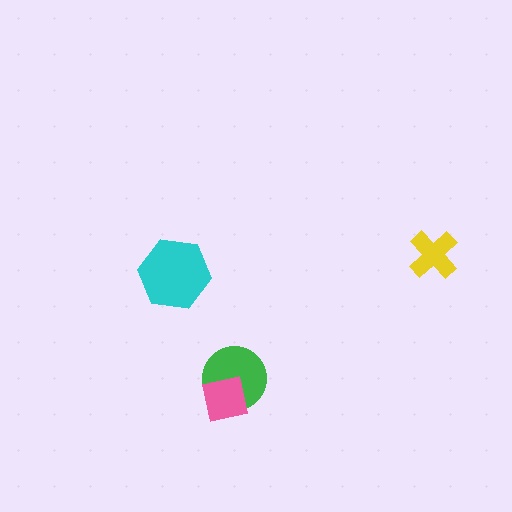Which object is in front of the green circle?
The pink square is in front of the green circle.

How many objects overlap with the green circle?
1 object overlaps with the green circle.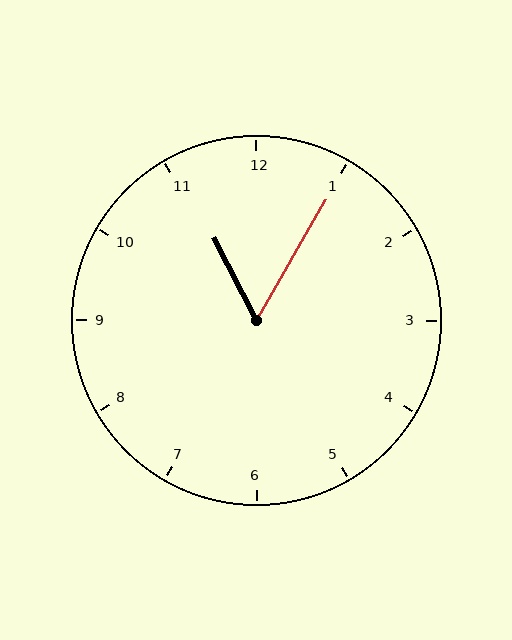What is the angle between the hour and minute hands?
Approximately 58 degrees.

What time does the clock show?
11:05.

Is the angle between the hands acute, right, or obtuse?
It is acute.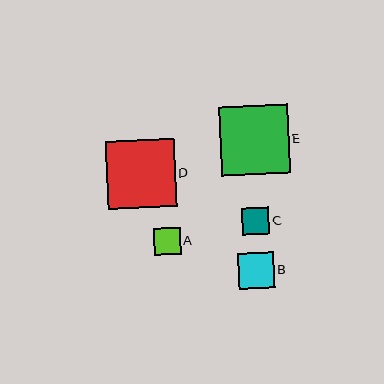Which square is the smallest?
Square C is the smallest with a size of approximately 27 pixels.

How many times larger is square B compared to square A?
Square B is approximately 1.3 times the size of square A.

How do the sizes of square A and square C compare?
Square A and square C are approximately the same size.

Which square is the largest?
Square E is the largest with a size of approximately 69 pixels.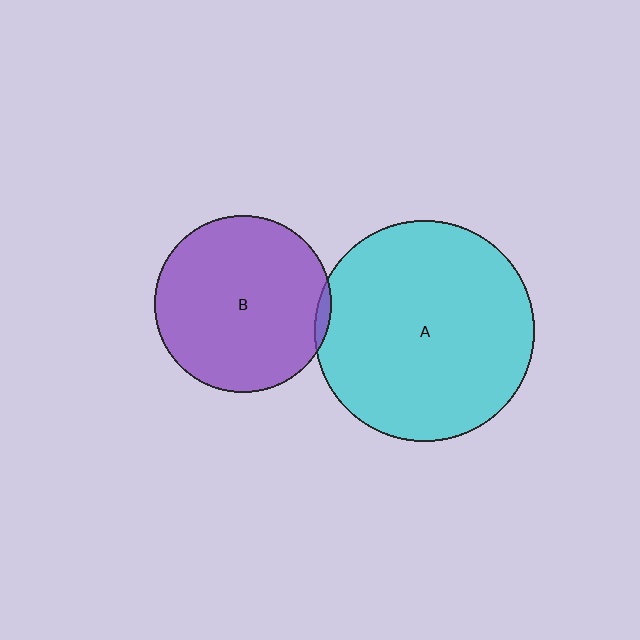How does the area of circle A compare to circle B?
Approximately 1.5 times.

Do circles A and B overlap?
Yes.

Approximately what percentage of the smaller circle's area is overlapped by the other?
Approximately 5%.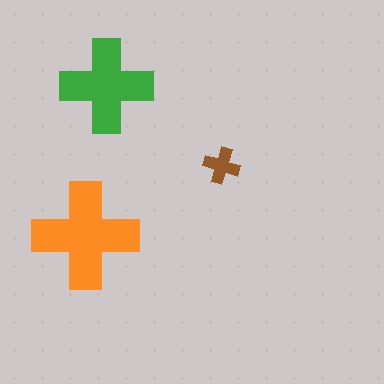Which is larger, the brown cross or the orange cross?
The orange one.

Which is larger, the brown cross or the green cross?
The green one.